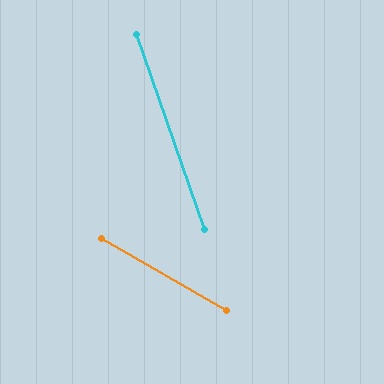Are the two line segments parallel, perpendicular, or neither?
Neither parallel nor perpendicular — they differ by about 41°.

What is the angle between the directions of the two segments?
Approximately 41 degrees.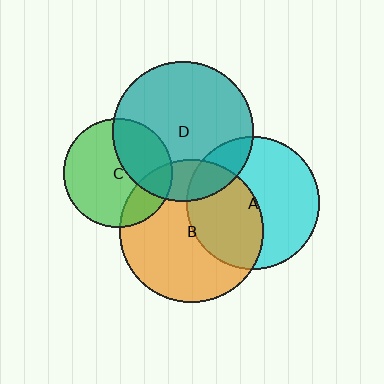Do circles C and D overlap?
Yes.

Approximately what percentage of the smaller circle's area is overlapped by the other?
Approximately 35%.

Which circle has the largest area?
Circle B (orange).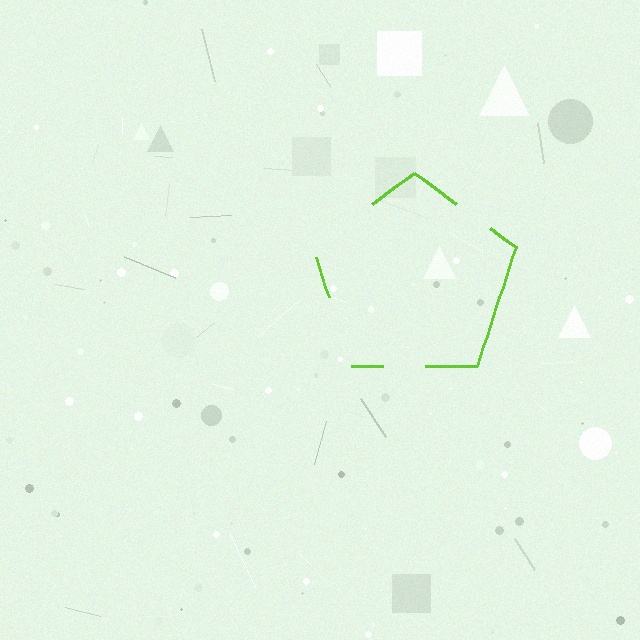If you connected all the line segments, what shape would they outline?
They would outline a pentagon.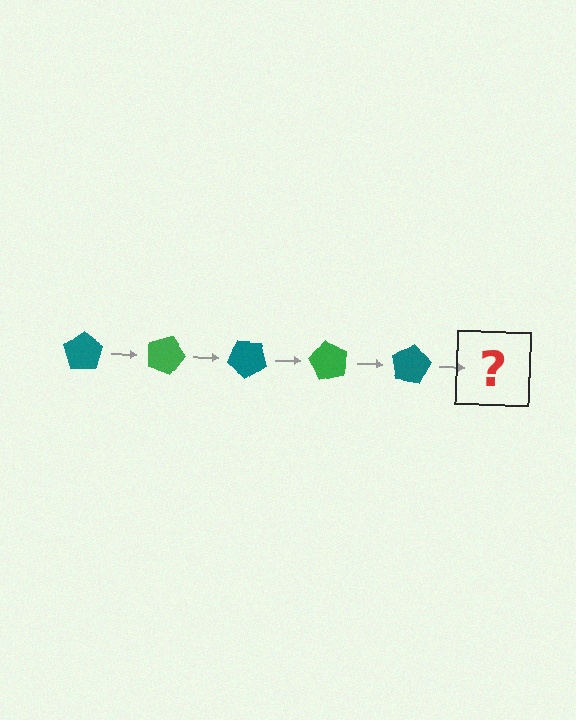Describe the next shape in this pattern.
It should be a green pentagon, rotated 100 degrees from the start.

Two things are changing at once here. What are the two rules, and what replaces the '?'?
The two rules are that it rotates 20 degrees each step and the color cycles through teal and green. The '?' should be a green pentagon, rotated 100 degrees from the start.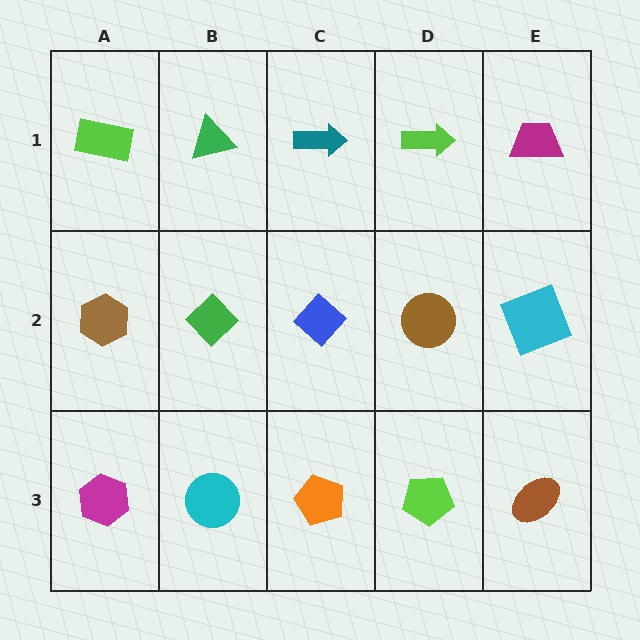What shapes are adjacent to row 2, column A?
A lime rectangle (row 1, column A), a magenta hexagon (row 3, column A), a green diamond (row 2, column B).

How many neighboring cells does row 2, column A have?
3.